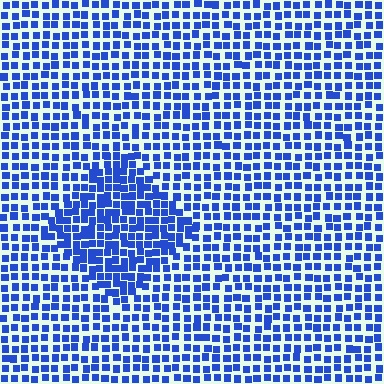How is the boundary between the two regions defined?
The boundary is defined by a change in element density (approximately 1.6x ratio). All elements are the same color, size, and shape.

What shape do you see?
I see a diamond.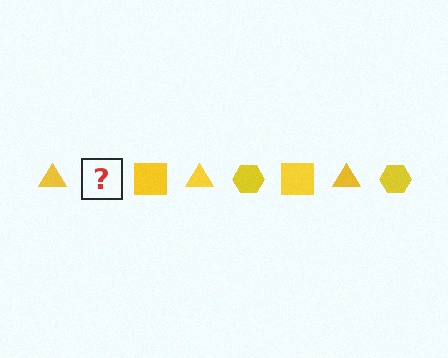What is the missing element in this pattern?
The missing element is a yellow hexagon.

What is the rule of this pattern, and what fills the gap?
The rule is that the pattern cycles through triangle, hexagon, square shapes in yellow. The gap should be filled with a yellow hexagon.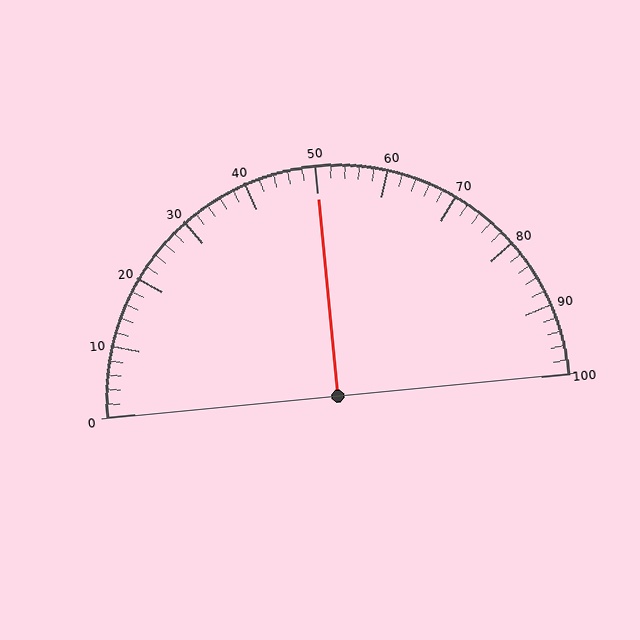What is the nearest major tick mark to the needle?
The nearest major tick mark is 50.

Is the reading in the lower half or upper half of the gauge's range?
The reading is in the upper half of the range (0 to 100).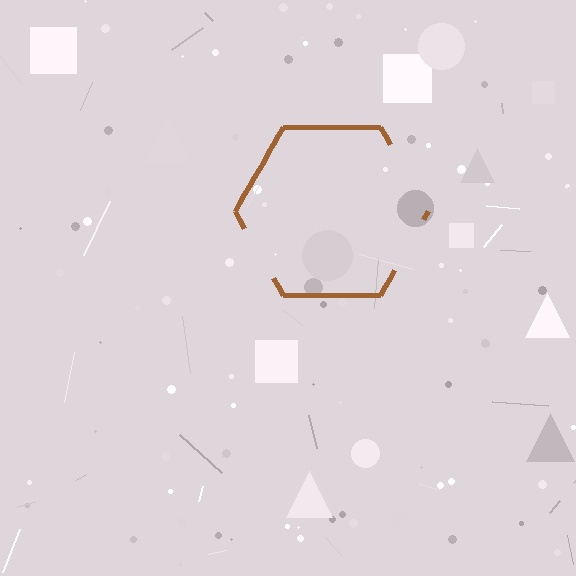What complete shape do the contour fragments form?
The contour fragments form a hexagon.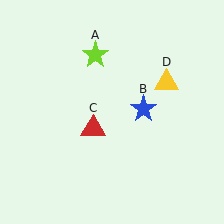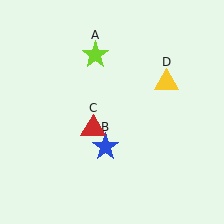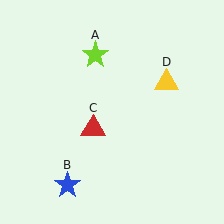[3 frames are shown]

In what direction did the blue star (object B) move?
The blue star (object B) moved down and to the left.